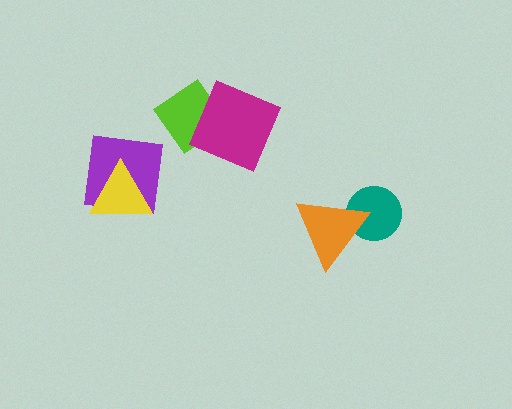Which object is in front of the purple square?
The yellow triangle is in front of the purple square.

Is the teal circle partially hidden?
Yes, it is partially covered by another shape.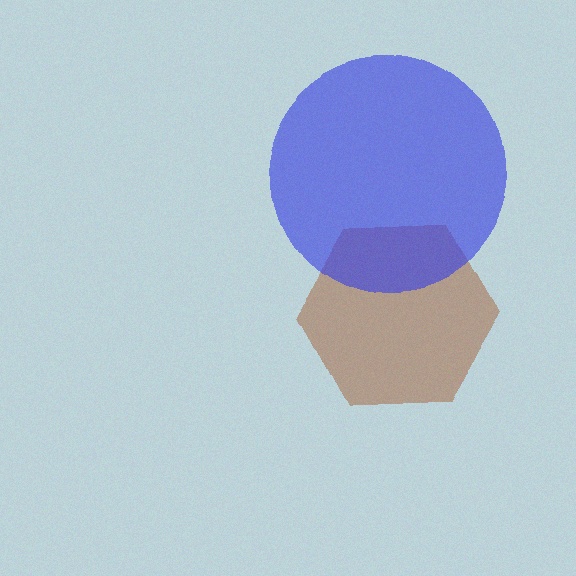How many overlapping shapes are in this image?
There are 2 overlapping shapes in the image.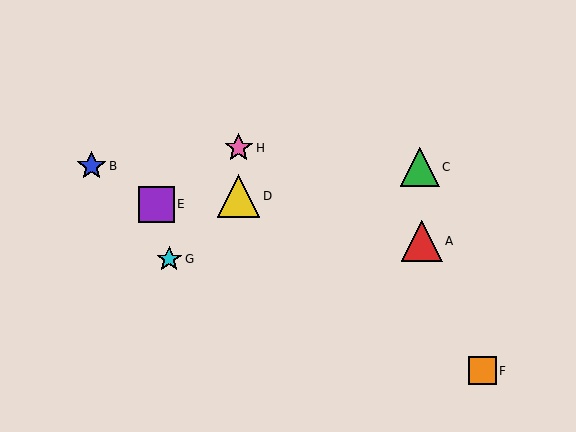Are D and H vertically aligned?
Yes, both are at x≈239.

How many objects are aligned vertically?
2 objects (D, H) are aligned vertically.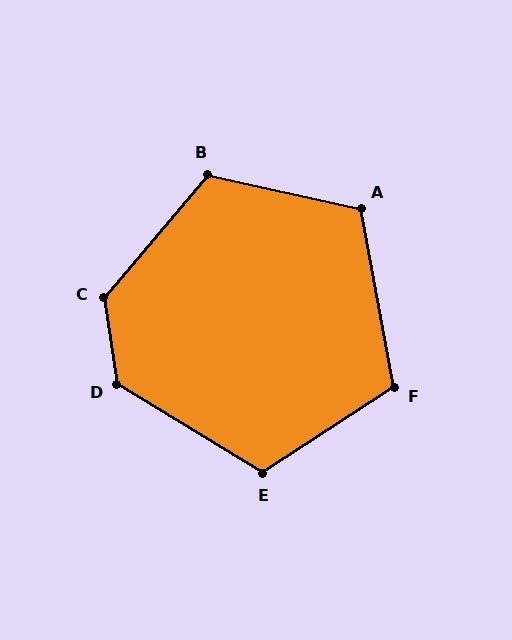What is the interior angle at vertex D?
Approximately 130 degrees (obtuse).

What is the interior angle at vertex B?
Approximately 117 degrees (obtuse).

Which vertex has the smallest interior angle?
A, at approximately 113 degrees.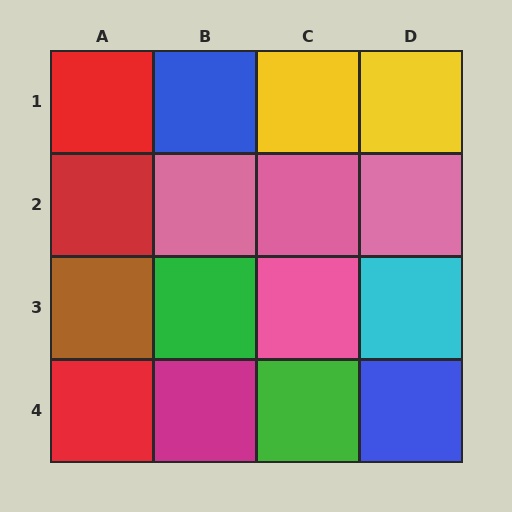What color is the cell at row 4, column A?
Red.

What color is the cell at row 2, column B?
Pink.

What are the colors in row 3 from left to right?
Brown, green, pink, cyan.